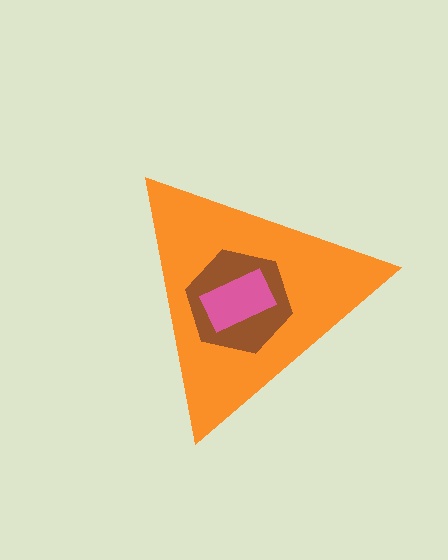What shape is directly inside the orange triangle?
The brown hexagon.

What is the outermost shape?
The orange triangle.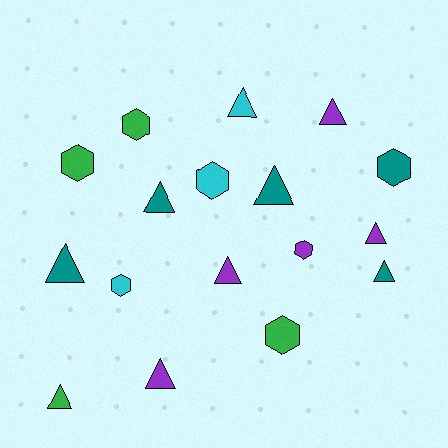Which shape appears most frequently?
Triangle, with 10 objects.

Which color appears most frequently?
Teal, with 5 objects.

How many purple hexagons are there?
There is 1 purple hexagon.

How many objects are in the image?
There are 17 objects.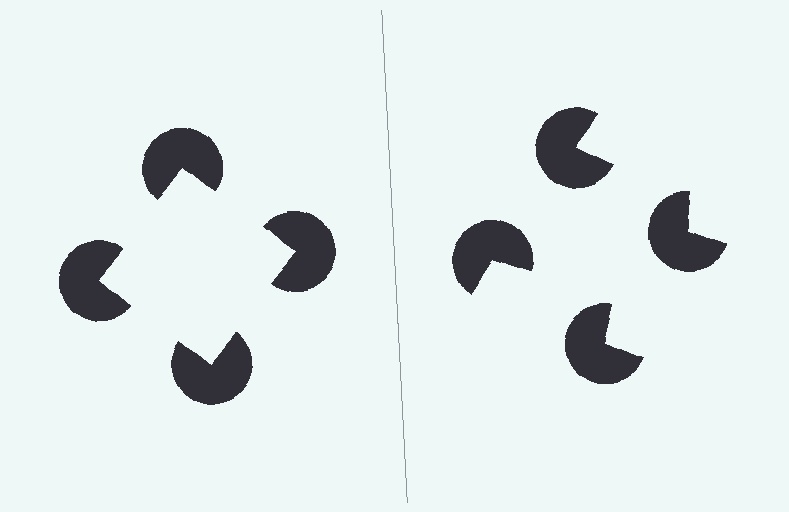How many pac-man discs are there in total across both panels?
8 — 4 on each side.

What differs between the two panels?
The pac-man discs are positioned identically on both sides; only the wedge orientations differ. On the left they align to a square; on the right they are misaligned.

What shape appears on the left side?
An illusory square.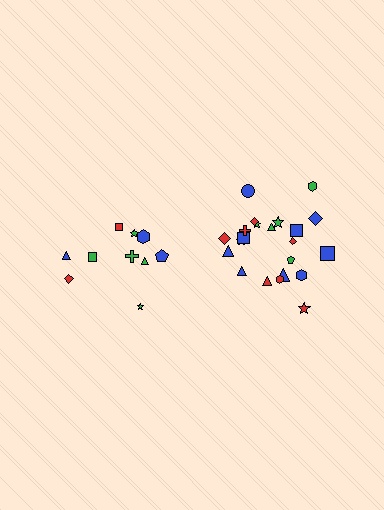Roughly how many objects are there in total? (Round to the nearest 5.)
Roughly 30 objects in total.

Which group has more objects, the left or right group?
The right group.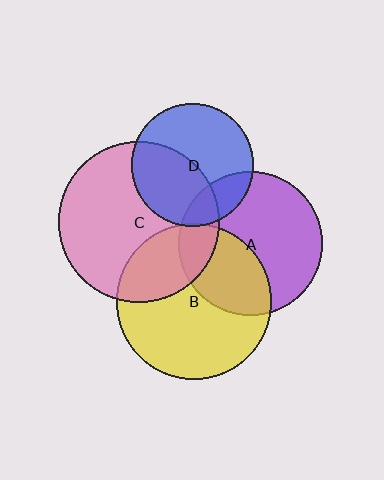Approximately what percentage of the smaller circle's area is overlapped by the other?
Approximately 20%.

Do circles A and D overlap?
Yes.